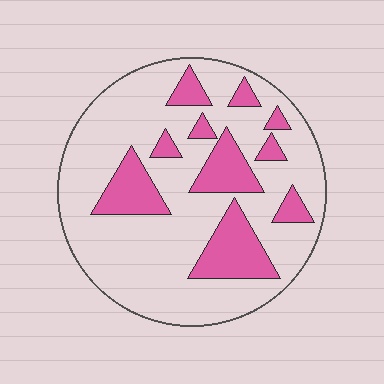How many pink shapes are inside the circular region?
10.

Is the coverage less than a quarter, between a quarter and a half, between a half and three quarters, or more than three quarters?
Less than a quarter.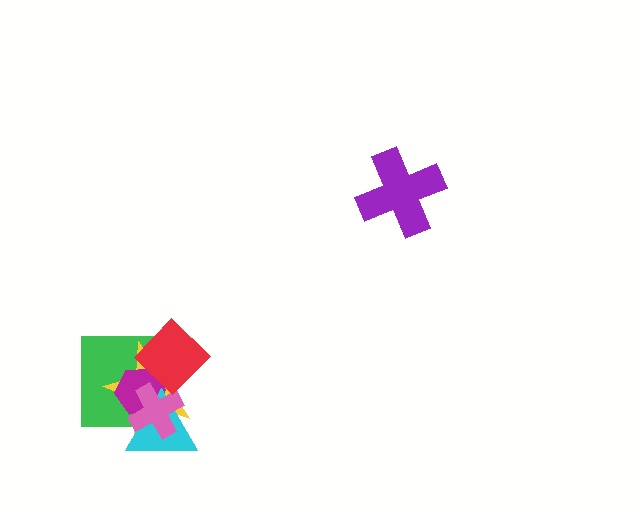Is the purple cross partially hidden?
No, no other shape covers it.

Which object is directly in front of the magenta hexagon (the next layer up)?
The cyan triangle is directly in front of the magenta hexagon.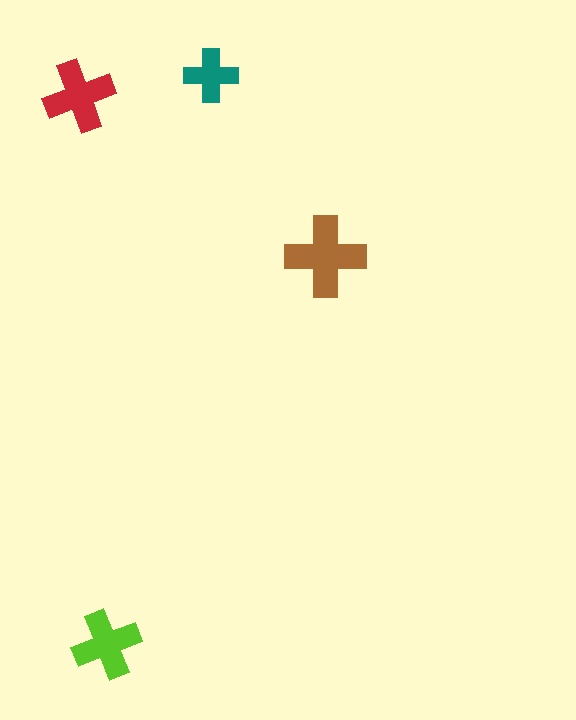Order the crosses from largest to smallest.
the brown one, the red one, the lime one, the teal one.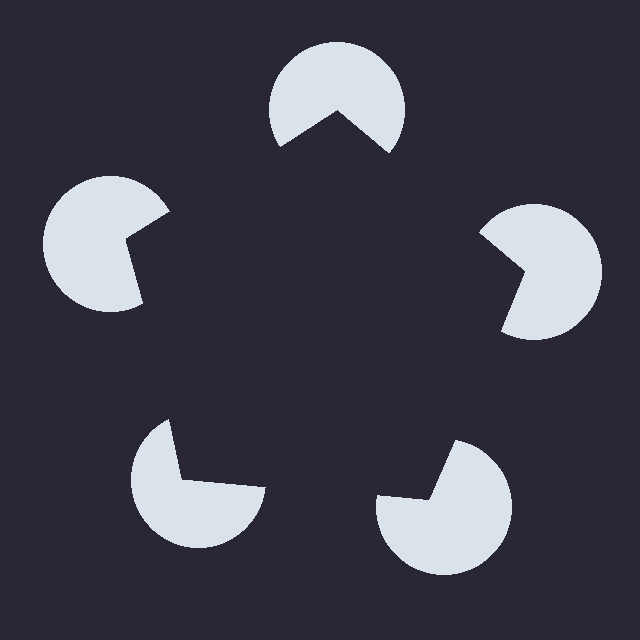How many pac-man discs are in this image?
There are 5 — one at each vertex of the illusory pentagon.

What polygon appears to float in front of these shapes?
An illusory pentagon — its edges are inferred from the aligned wedge cuts in the pac-man discs, not physically drawn.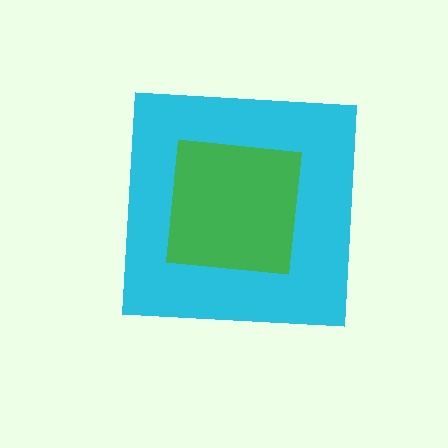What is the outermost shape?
The cyan square.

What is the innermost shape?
The green square.